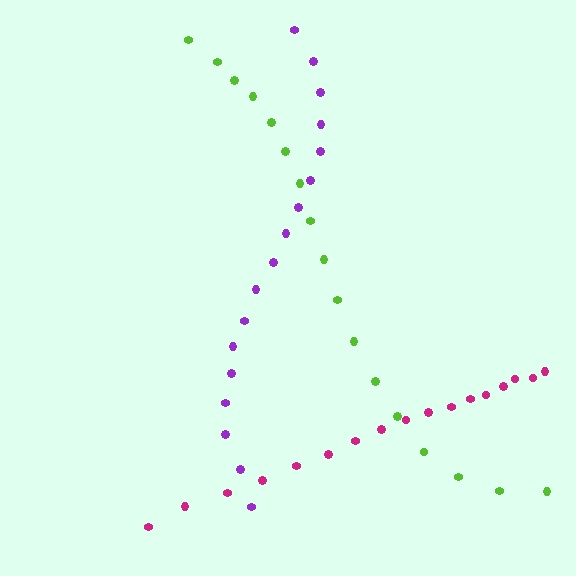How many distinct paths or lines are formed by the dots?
There are 3 distinct paths.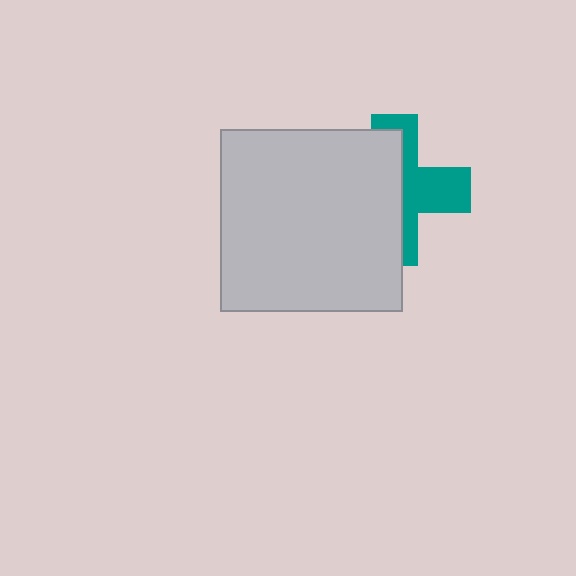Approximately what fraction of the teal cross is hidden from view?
Roughly 57% of the teal cross is hidden behind the light gray square.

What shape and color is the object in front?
The object in front is a light gray square.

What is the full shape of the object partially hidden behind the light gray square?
The partially hidden object is a teal cross.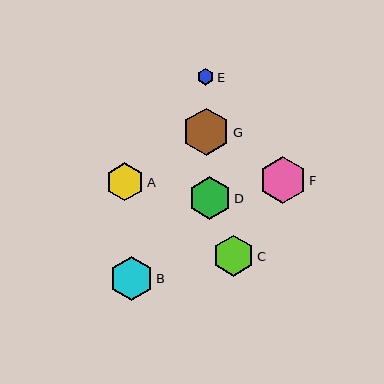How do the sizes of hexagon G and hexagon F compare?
Hexagon G and hexagon F are approximately the same size.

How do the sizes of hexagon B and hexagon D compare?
Hexagon B and hexagon D are approximately the same size.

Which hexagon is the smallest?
Hexagon E is the smallest with a size of approximately 17 pixels.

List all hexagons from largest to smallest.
From largest to smallest: G, F, B, D, C, A, E.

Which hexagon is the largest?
Hexagon G is the largest with a size of approximately 48 pixels.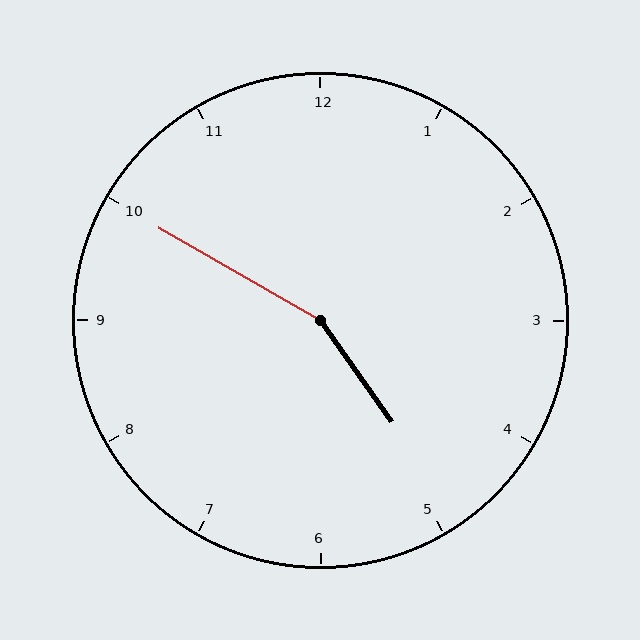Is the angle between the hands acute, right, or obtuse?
It is obtuse.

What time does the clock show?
4:50.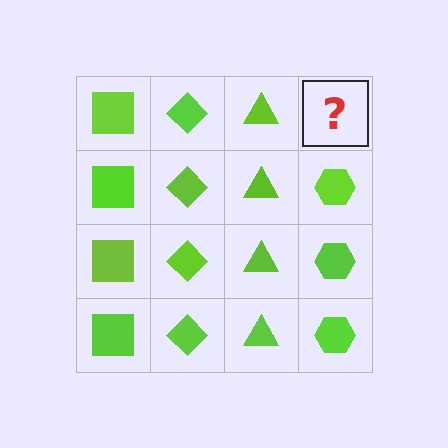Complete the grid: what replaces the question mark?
The question mark should be replaced with a lime hexagon.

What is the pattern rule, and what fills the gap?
The rule is that each column has a consistent shape. The gap should be filled with a lime hexagon.